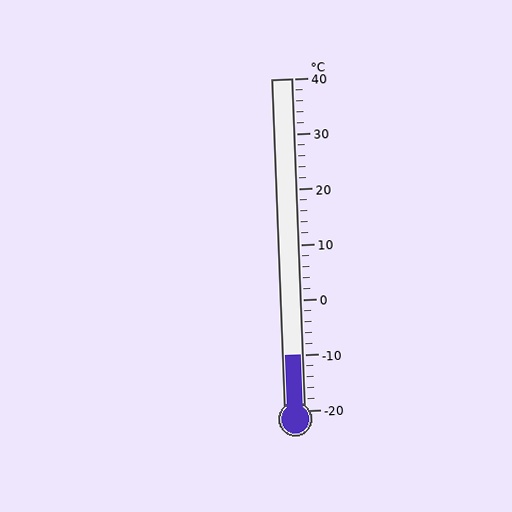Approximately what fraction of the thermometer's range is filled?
The thermometer is filled to approximately 15% of its range.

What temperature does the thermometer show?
The thermometer shows approximately -10°C.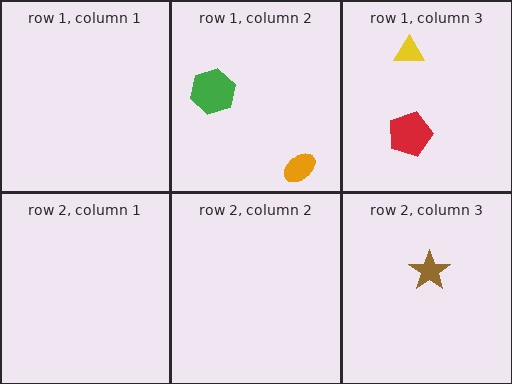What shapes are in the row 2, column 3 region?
The brown star.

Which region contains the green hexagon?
The row 1, column 2 region.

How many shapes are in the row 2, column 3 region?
1.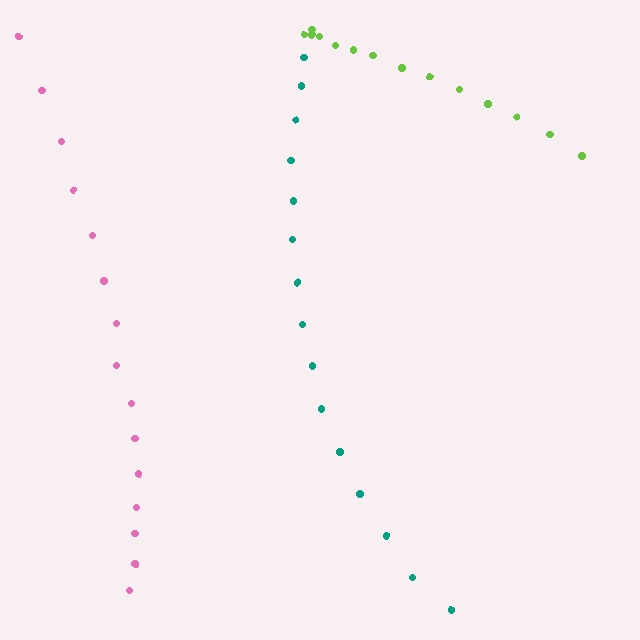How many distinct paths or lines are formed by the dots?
There are 3 distinct paths.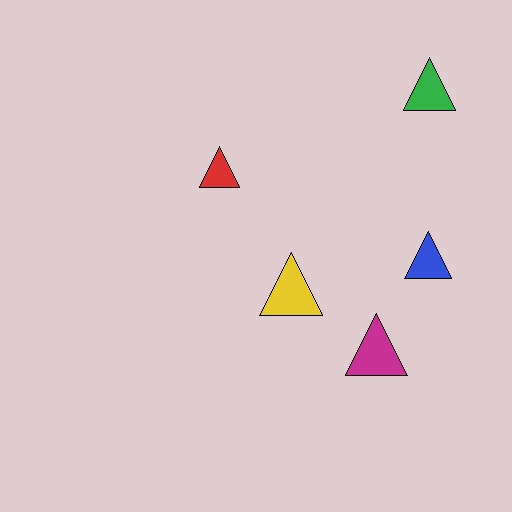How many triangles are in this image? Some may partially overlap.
There are 5 triangles.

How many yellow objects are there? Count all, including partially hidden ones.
There is 1 yellow object.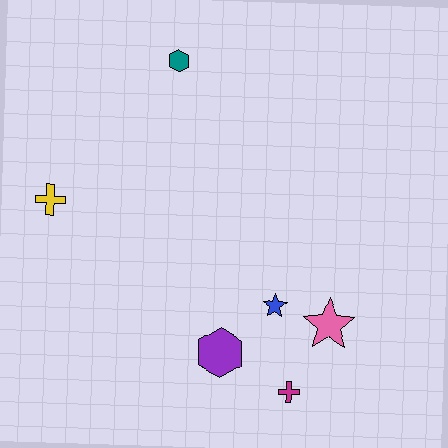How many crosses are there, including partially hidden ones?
There are 2 crosses.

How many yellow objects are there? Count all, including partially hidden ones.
There is 1 yellow object.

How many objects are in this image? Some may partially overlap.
There are 6 objects.